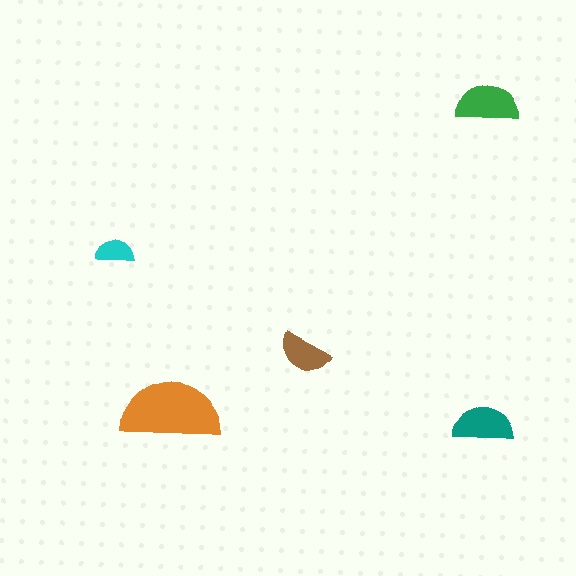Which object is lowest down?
The teal semicircle is bottommost.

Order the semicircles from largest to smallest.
the orange one, the green one, the teal one, the brown one, the cyan one.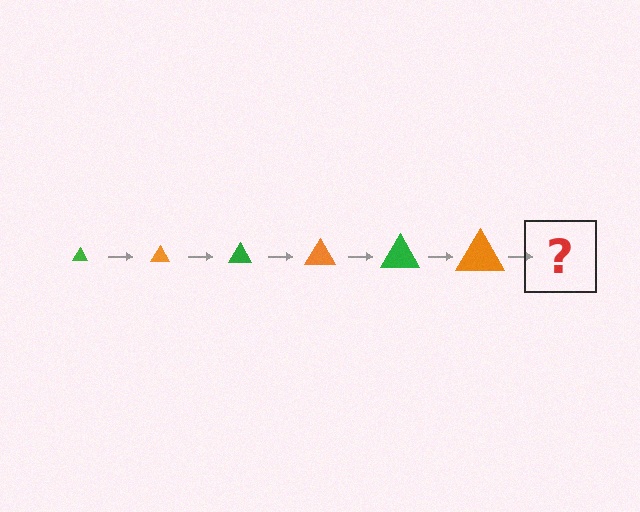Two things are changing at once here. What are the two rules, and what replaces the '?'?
The two rules are that the triangle grows larger each step and the color cycles through green and orange. The '?' should be a green triangle, larger than the previous one.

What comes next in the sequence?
The next element should be a green triangle, larger than the previous one.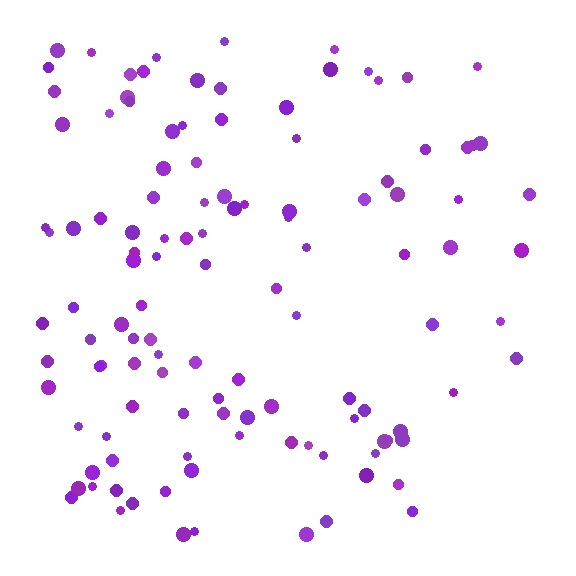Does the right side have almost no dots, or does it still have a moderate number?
Still a moderate number, just noticeably fewer than the left.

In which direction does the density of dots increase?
From right to left, with the left side densest.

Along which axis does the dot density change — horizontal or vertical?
Horizontal.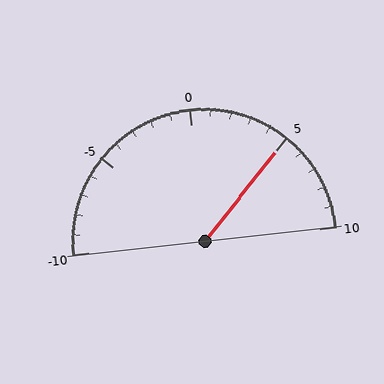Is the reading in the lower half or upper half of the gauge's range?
The reading is in the upper half of the range (-10 to 10).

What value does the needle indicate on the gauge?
The needle indicates approximately 5.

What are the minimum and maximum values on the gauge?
The gauge ranges from -10 to 10.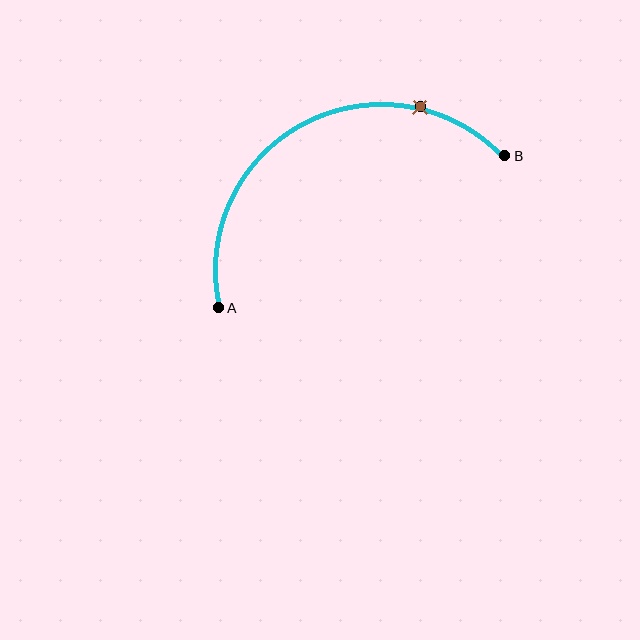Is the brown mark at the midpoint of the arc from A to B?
No. The brown mark lies on the arc but is closer to endpoint B. The arc midpoint would be at the point on the curve equidistant along the arc from both A and B.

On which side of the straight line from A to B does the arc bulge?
The arc bulges above the straight line connecting A and B.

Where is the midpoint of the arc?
The arc midpoint is the point on the curve farthest from the straight line joining A and B. It sits above that line.